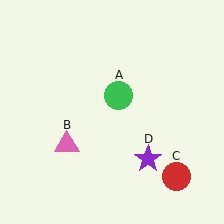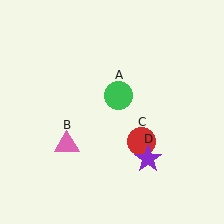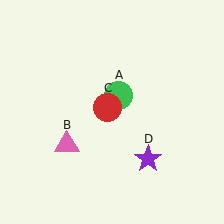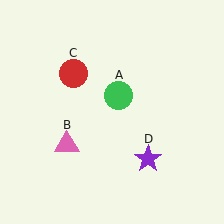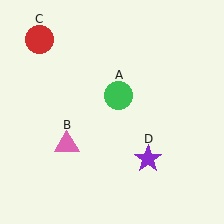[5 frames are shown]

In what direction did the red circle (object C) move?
The red circle (object C) moved up and to the left.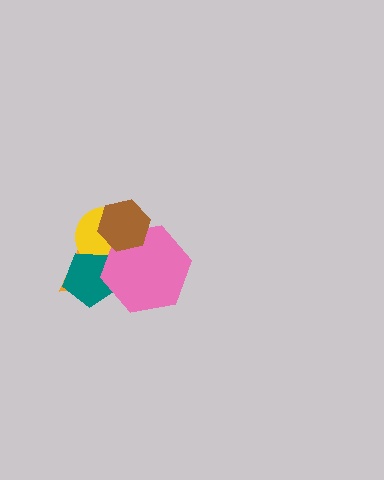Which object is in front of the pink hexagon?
The brown hexagon is in front of the pink hexagon.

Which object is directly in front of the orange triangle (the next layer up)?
The yellow circle is directly in front of the orange triangle.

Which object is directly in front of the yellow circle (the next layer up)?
The teal pentagon is directly in front of the yellow circle.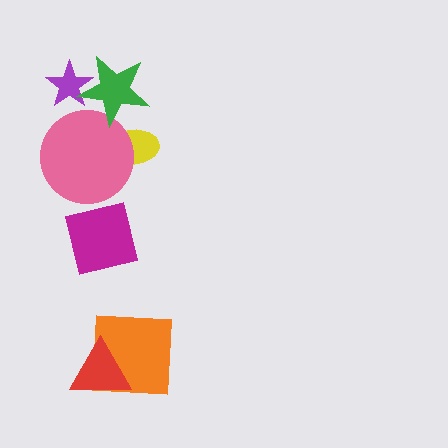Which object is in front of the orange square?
The red triangle is in front of the orange square.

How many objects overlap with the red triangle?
1 object overlaps with the red triangle.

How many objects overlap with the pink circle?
2 objects overlap with the pink circle.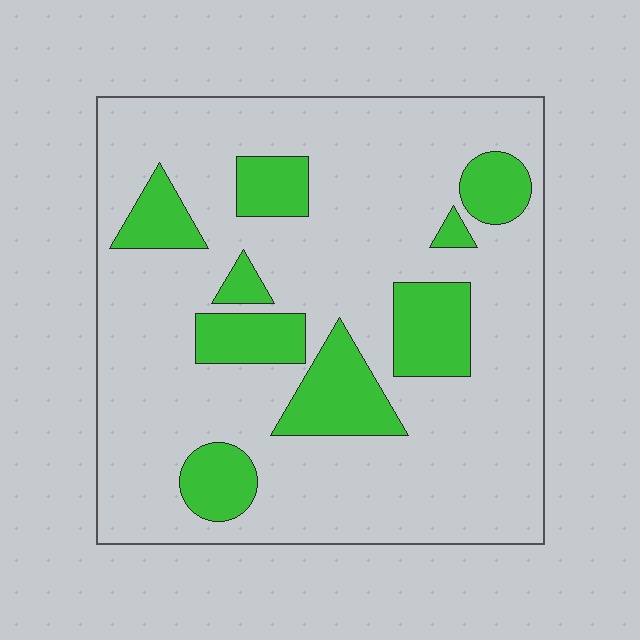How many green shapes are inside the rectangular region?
9.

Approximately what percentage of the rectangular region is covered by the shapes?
Approximately 20%.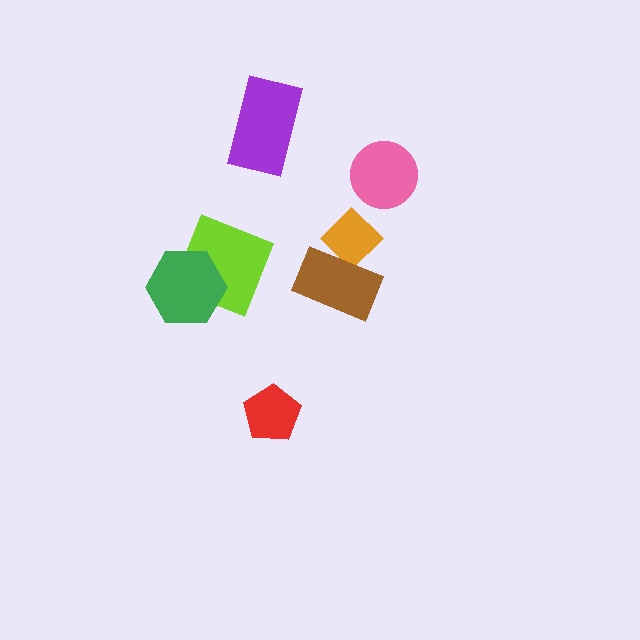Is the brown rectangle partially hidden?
No, no other shape covers it.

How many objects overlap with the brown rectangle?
1 object overlaps with the brown rectangle.